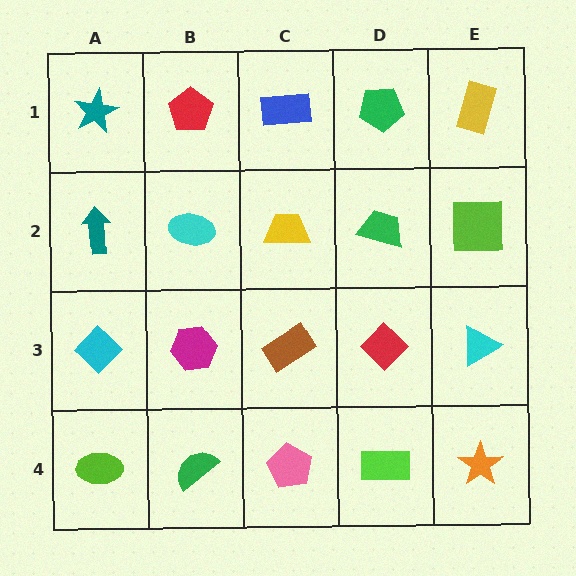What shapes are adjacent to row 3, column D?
A green trapezoid (row 2, column D), a lime rectangle (row 4, column D), a brown rectangle (row 3, column C), a cyan triangle (row 3, column E).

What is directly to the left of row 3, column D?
A brown rectangle.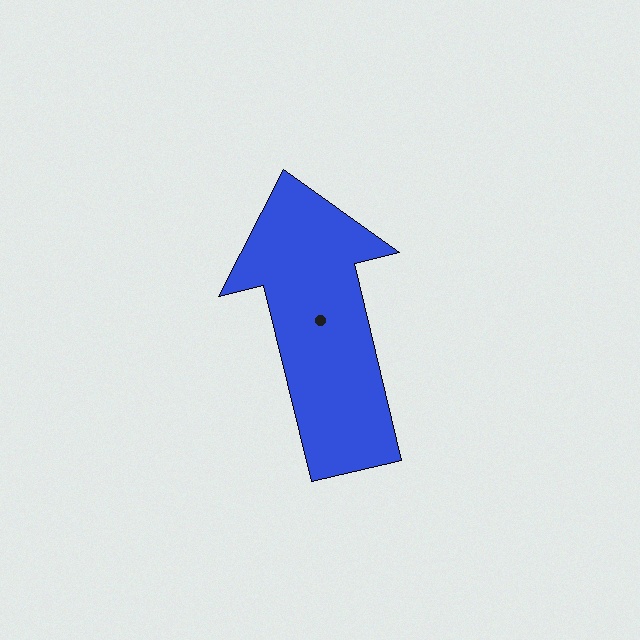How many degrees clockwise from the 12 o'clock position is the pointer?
Approximately 346 degrees.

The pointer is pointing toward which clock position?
Roughly 12 o'clock.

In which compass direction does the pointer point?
North.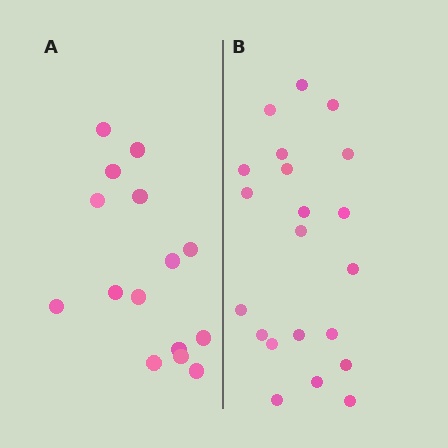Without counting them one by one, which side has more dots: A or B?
Region B (the right region) has more dots.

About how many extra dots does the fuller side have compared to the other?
Region B has about 6 more dots than region A.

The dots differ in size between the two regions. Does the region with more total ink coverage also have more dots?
No. Region A has more total ink coverage because its dots are larger, but region B actually contains more individual dots. Total area can be misleading — the number of items is what matters here.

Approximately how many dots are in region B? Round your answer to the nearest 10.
About 20 dots. (The exact count is 21, which rounds to 20.)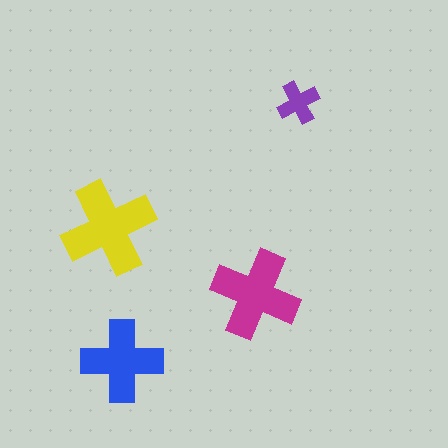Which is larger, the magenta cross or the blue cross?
The magenta one.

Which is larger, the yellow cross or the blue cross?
The yellow one.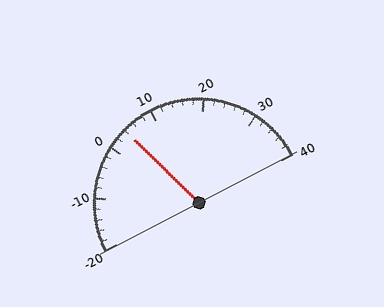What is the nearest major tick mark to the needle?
The nearest major tick mark is 0.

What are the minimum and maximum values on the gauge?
The gauge ranges from -20 to 40.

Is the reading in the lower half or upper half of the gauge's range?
The reading is in the lower half of the range (-20 to 40).